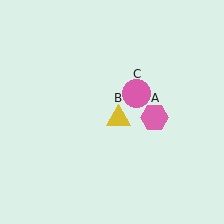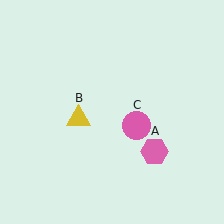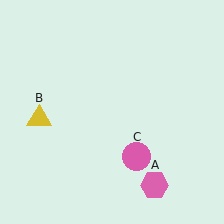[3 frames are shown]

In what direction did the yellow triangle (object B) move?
The yellow triangle (object B) moved left.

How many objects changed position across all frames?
3 objects changed position: pink hexagon (object A), yellow triangle (object B), pink circle (object C).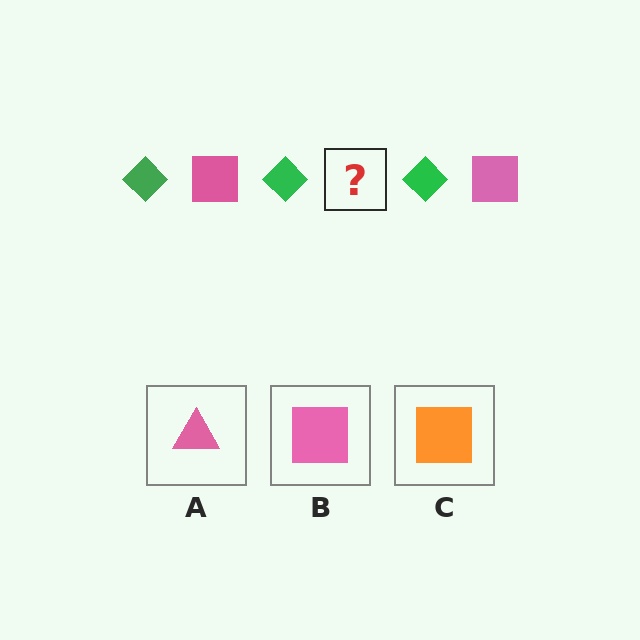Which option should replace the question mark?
Option B.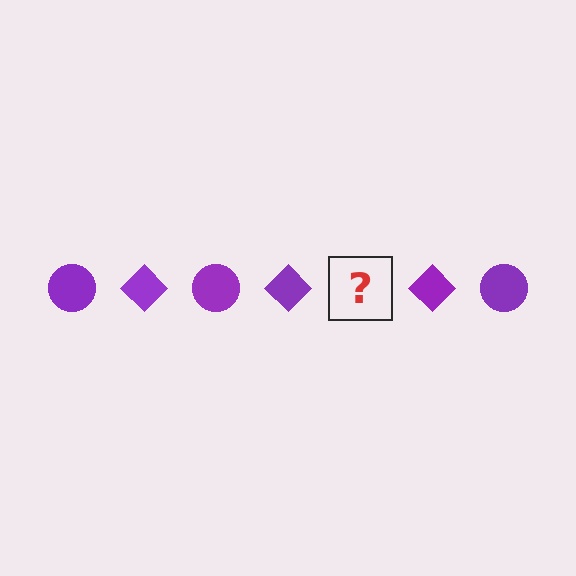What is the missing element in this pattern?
The missing element is a purple circle.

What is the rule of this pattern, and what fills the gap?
The rule is that the pattern cycles through circle, diamond shapes in purple. The gap should be filled with a purple circle.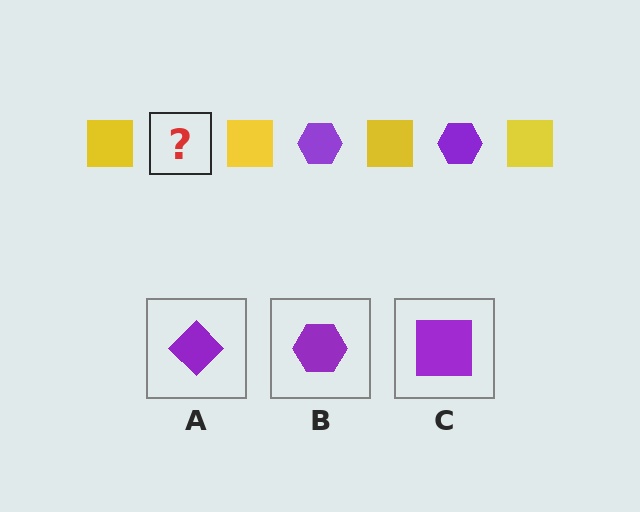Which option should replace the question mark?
Option B.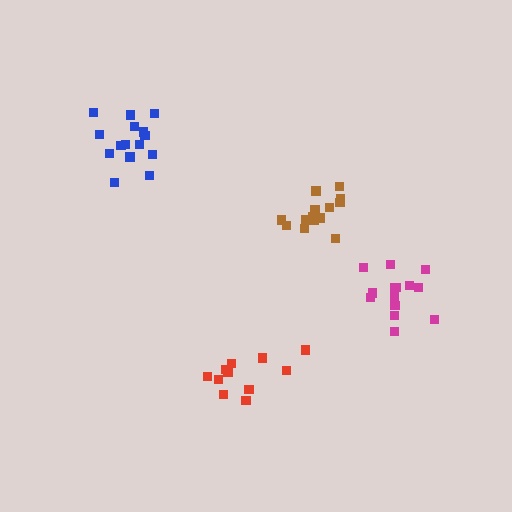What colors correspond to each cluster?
The clusters are colored: red, blue, brown, magenta.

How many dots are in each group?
Group 1: 11 dots, Group 2: 15 dots, Group 3: 14 dots, Group 4: 15 dots (55 total).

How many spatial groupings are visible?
There are 4 spatial groupings.